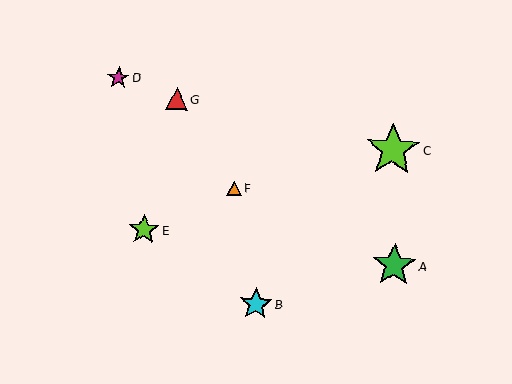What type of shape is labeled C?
Shape C is a lime star.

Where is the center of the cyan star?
The center of the cyan star is at (256, 304).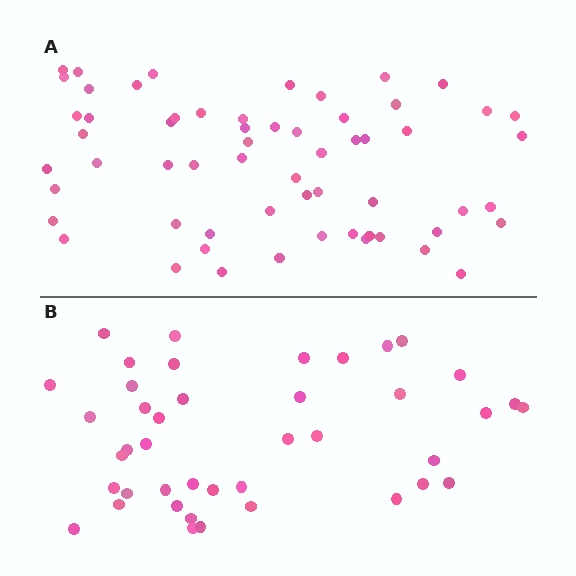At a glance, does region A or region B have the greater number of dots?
Region A (the top region) has more dots.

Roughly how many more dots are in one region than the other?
Region A has approximately 20 more dots than region B.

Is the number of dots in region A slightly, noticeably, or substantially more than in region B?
Region A has noticeably more, but not dramatically so. The ratio is roughly 1.4 to 1.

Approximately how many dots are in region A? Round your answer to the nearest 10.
About 60 dots.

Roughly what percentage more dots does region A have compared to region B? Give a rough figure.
About 45% more.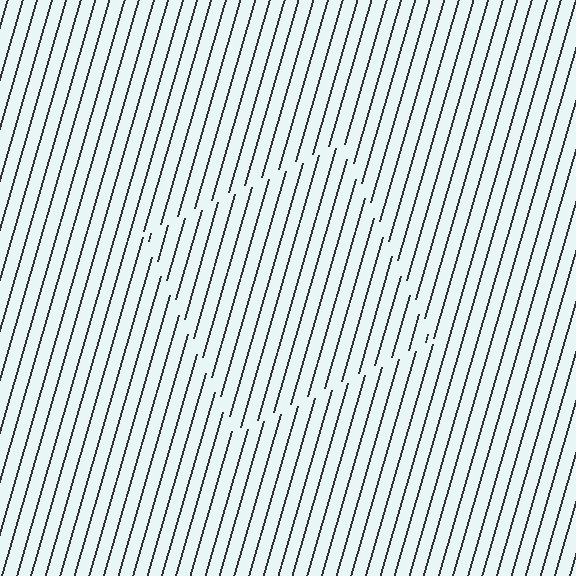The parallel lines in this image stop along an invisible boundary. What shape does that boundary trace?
An illusory square. The interior of the shape contains the same grating, shifted by half a period — the contour is defined by the phase discontinuity where line-ends from the inner and outer gratings abut.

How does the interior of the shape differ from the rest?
The interior of the shape contains the same grating, shifted by half a period — the contour is defined by the phase discontinuity where line-ends from the inner and outer gratings abut.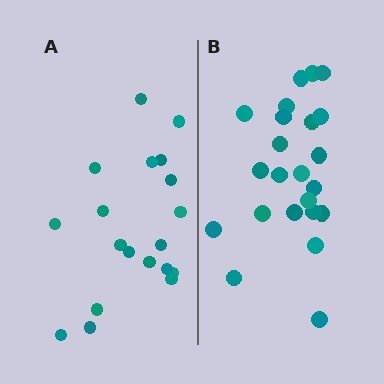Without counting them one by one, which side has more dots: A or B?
Region B (the right region) has more dots.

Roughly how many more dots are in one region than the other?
Region B has about 4 more dots than region A.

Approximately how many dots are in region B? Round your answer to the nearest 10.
About 20 dots. (The exact count is 23, which rounds to 20.)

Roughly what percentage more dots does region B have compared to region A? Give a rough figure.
About 20% more.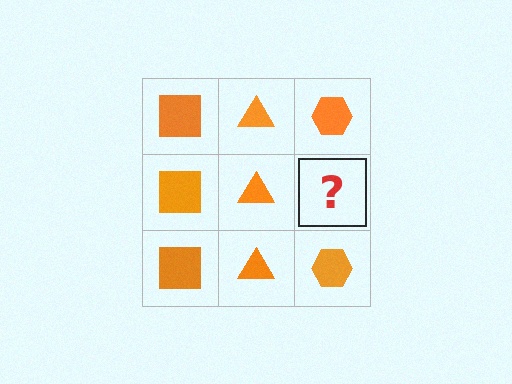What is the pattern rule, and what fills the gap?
The rule is that each column has a consistent shape. The gap should be filled with an orange hexagon.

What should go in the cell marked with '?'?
The missing cell should contain an orange hexagon.